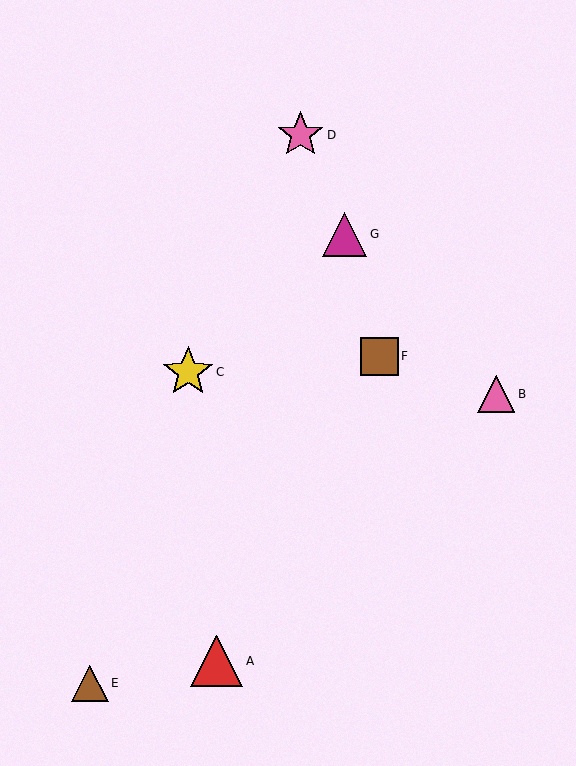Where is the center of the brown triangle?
The center of the brown triangle is at (90, 683).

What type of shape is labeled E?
Shape E is a brown triangle.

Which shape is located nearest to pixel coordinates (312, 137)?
The pink star (labeled D) at (300, 135) is nearest to that location.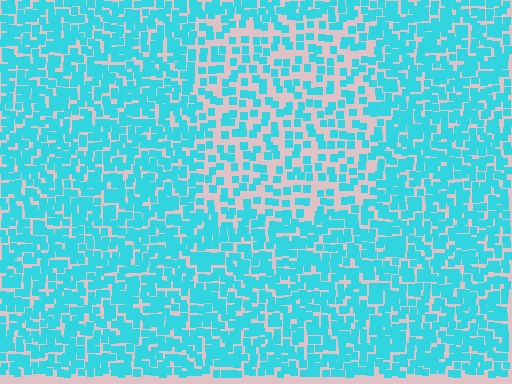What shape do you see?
I see a rectangle.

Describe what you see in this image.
The image contains small cyan elements arranged at two different densities. A rectangle-shaped region is visible where the elements are less densely packed than the surrounding area.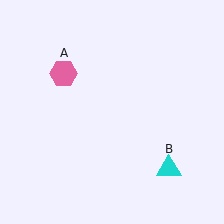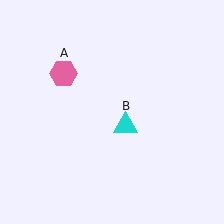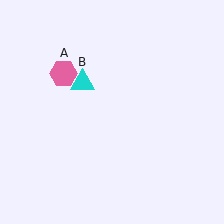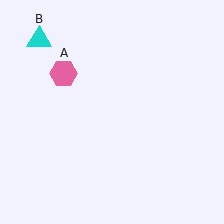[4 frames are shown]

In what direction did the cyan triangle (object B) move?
The cyan triangle (object B) moved up and to the left.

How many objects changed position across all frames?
1 object changed position: cyan triangle (object B).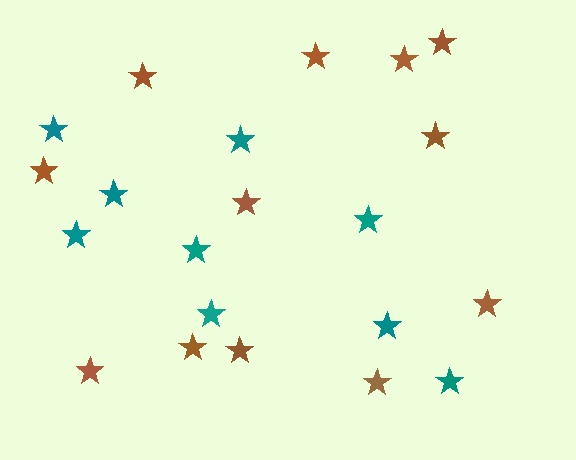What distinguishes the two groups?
There are 2 groups: one group of brown stars (12) and one group of teal stars (9).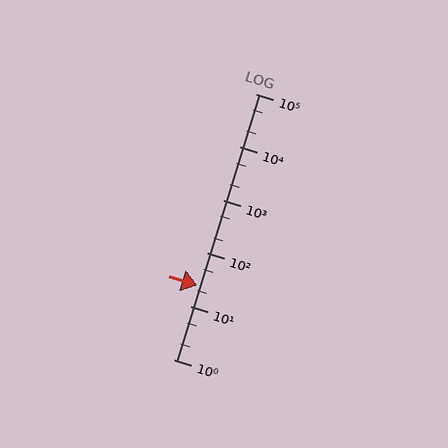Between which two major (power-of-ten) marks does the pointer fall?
The pointer is between 10 and 100.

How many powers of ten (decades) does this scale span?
The scale spans 5 decades, from 1 to 100000.